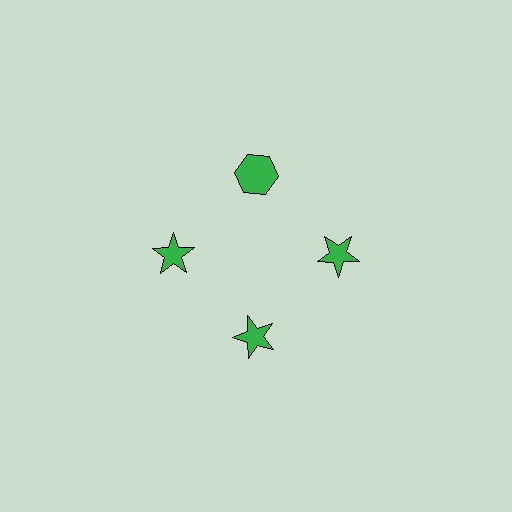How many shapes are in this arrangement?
There are 4 shapes arranged in a ring pattern.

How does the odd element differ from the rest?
It has a different shape: hexagon instead of star.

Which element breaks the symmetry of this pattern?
The green hexagon at roughly the 12 o'clock position breaks the symmetry. All other shapes are green stars.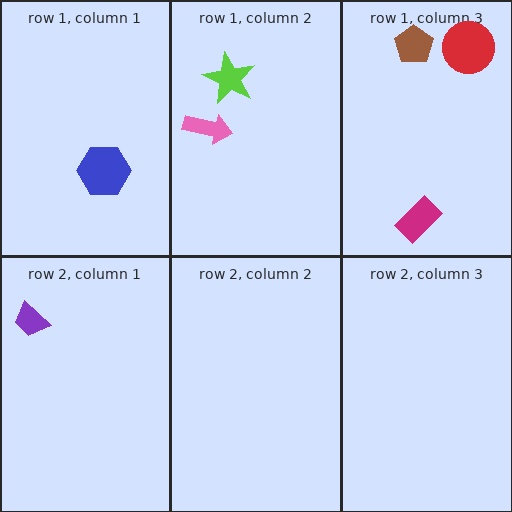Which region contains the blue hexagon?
The row 1, column 1 region.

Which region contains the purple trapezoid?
The row 2, column 1 region.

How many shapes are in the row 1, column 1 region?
1.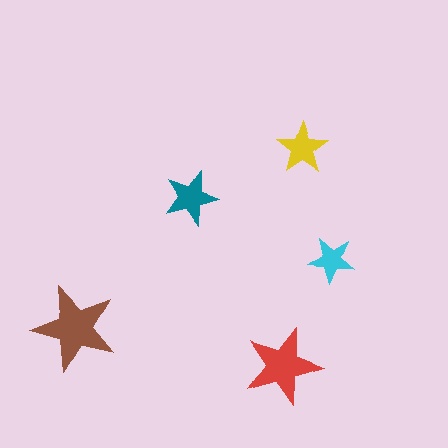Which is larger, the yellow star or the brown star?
The brown one.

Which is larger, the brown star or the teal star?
The brown one.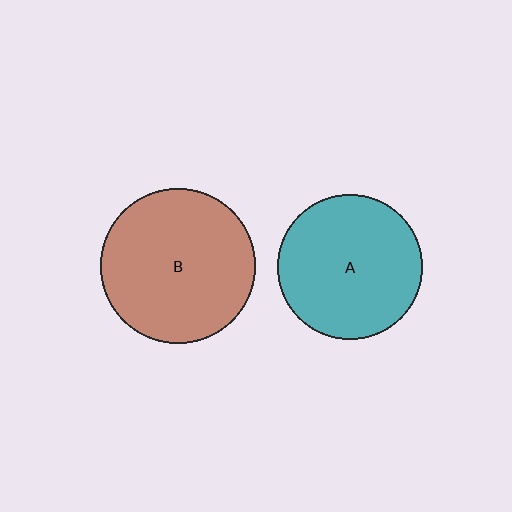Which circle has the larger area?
Circle B (brown).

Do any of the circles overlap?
No, none of the circles overlap.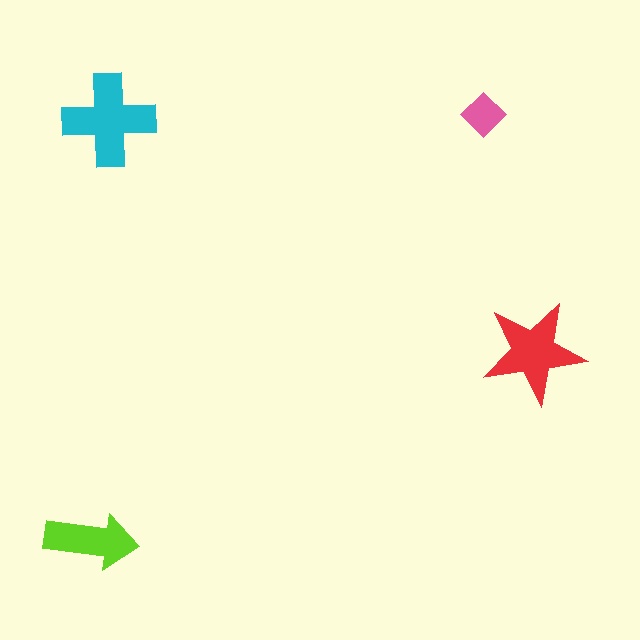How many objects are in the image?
There are 4 objects in the image.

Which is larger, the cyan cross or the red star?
The cyan cross.